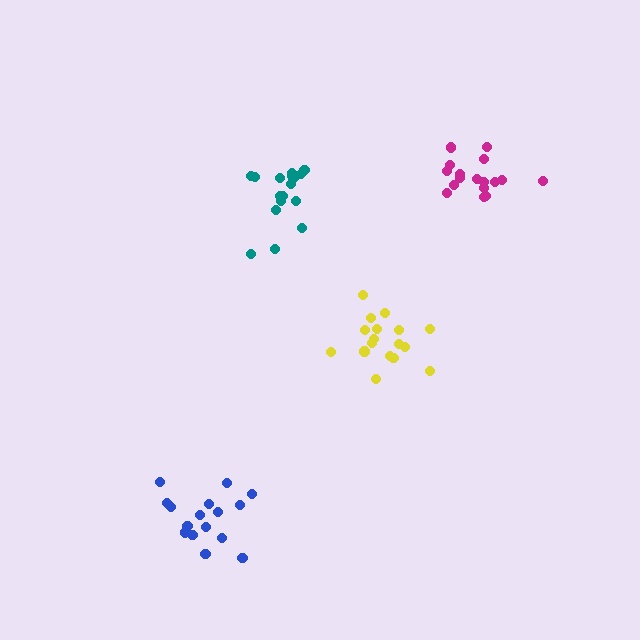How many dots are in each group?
Group 1: 17 dots, Group 2: 17 dots, Group 3: 17 dots, Group 4: 16 dots (67 total).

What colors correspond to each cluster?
The clusters are colored: yellow, magenta, teal, blue.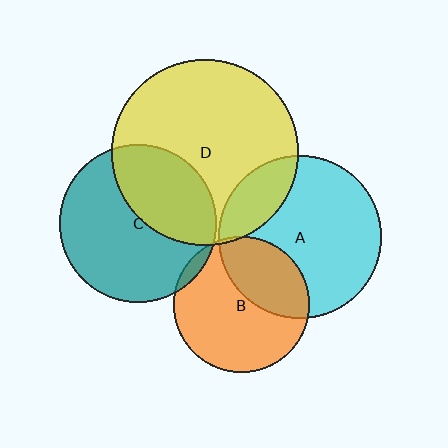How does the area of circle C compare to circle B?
Approximately 1.3 times.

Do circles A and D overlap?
Yes.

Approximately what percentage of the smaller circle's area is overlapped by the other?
Approximately 20%.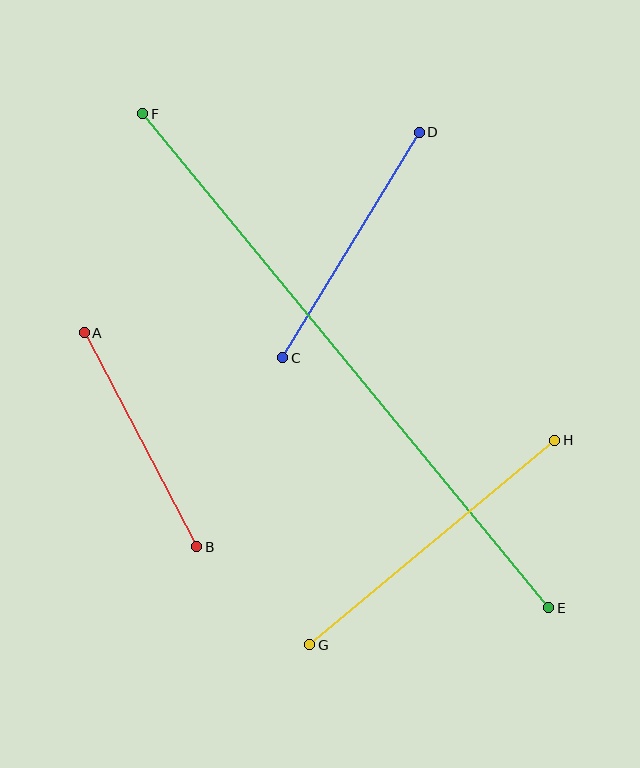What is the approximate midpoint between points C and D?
The midpoint is at approximately (351, 245) pixels.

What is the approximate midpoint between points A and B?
The midpoint is at approximately (141, 440) pixels.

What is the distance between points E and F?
The distance is approximately 639 pixels.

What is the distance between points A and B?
The distance is approximately 242 pixels.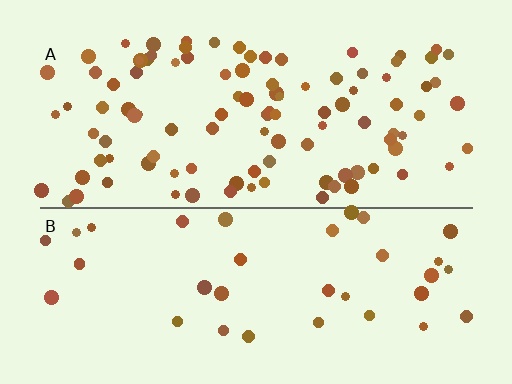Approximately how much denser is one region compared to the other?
Approximately 2.7× — region A over region B.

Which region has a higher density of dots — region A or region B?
A (the top).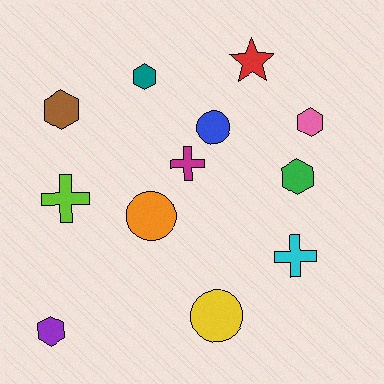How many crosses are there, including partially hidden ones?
There are 3 crosses.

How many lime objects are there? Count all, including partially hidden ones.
There is 1 lime object.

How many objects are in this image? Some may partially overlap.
There are 12 objects.